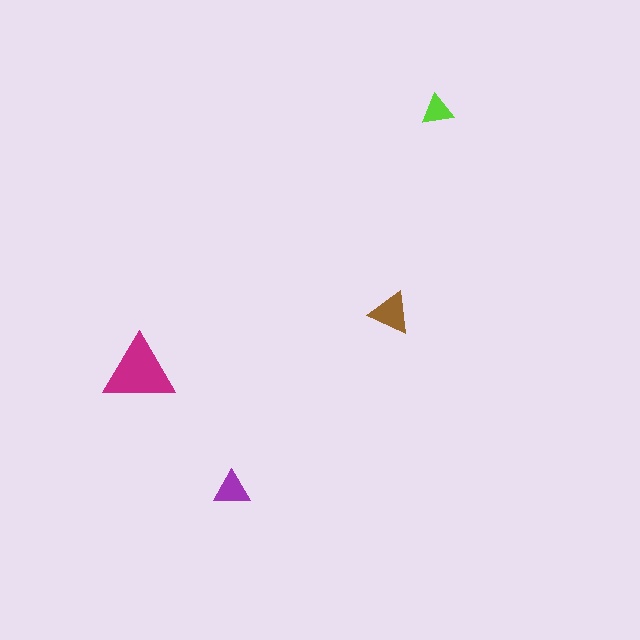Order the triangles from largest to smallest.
the magenta one, the brown one, the purple one, the lime one.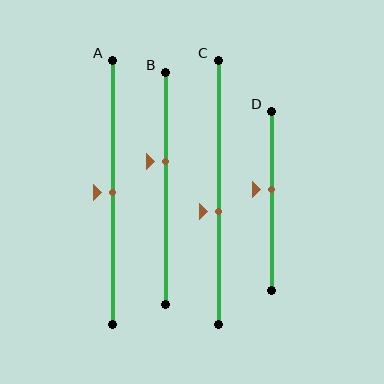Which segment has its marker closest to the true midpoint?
Segment A has its marker closest to the true midpoint.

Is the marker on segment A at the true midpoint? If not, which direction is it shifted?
Yes, the marker on segment A is at the true midpoint.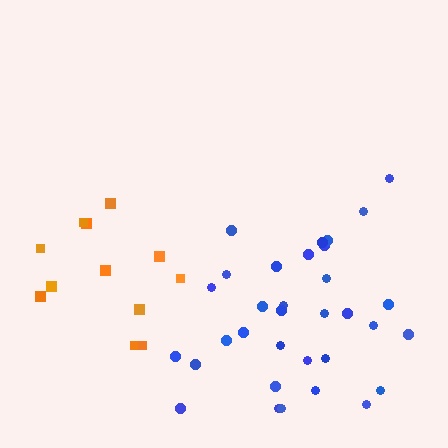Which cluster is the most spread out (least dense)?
Orange.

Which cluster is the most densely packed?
Blue.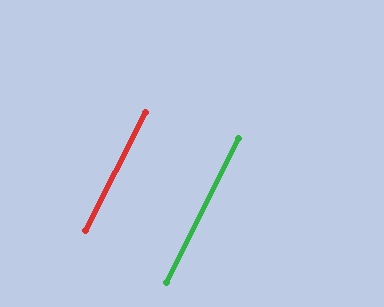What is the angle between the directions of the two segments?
Approximately 1 degree.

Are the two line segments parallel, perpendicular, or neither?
Parallel — their directions differ by only 0.5°.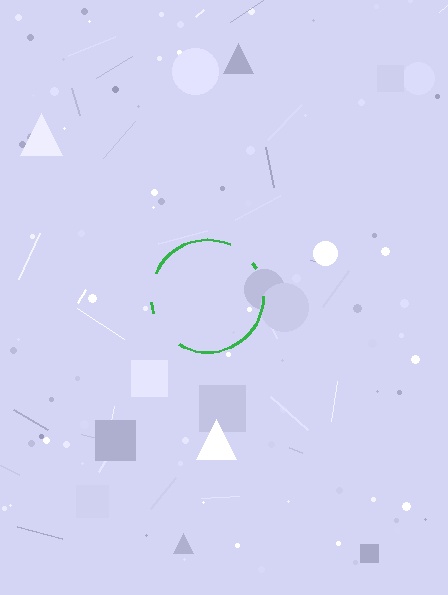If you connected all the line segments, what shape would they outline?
They would outline a circle.